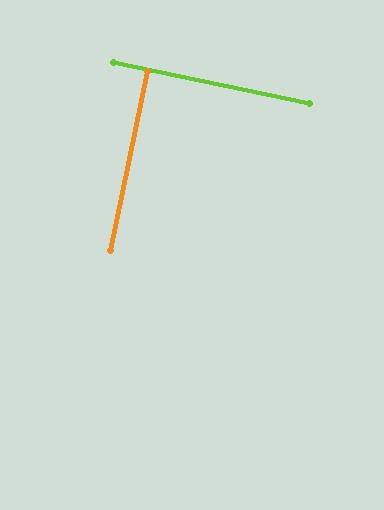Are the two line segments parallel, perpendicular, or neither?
Perpendicular — they meet at approximately 90°.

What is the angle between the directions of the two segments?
Approximately 90 degrees.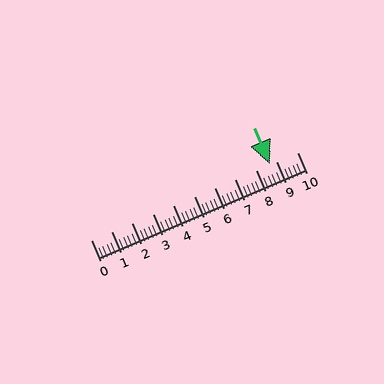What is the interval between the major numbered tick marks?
The major tick marks are spaced 1 units apart.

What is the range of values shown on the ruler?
The ruler shows values from 0 to 10.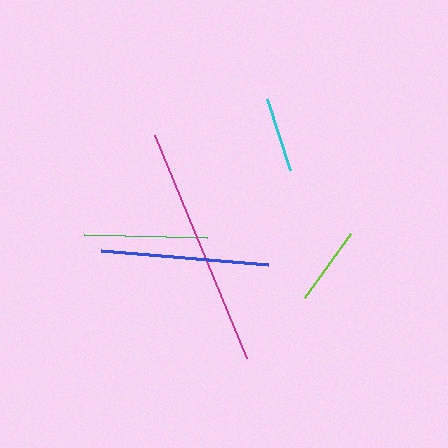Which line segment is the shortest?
The cyan line is the shortest at approximately 74 pixels.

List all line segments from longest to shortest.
From longest to shortest: magenta, blue, green, lime, cyan.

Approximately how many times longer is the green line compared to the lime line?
The green line is approximately 1.6 times the length of the lime line.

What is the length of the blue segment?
The blue segment is approximately 167 pixels long.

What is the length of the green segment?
The green segment is approximately 123 pixels long.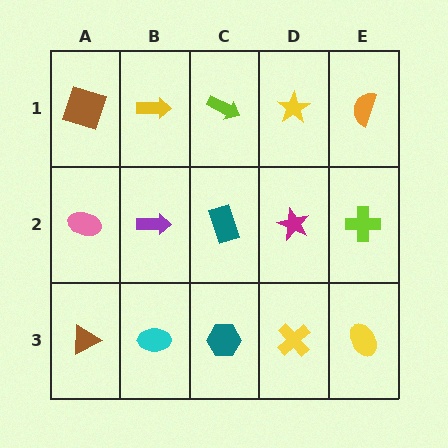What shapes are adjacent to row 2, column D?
A yellow star (row 1, column D), a yellow cross (row 3, column D), a teal rectangle (row 2, column C), a lime cross (row 2, column E).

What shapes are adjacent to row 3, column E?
A lime cross (row 2, column E), a yellow cross (row 3, column D).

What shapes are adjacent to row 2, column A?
A brown square (row 1, column A), a brown triangle (row 3, column A), a purple arrow (row 2, column B).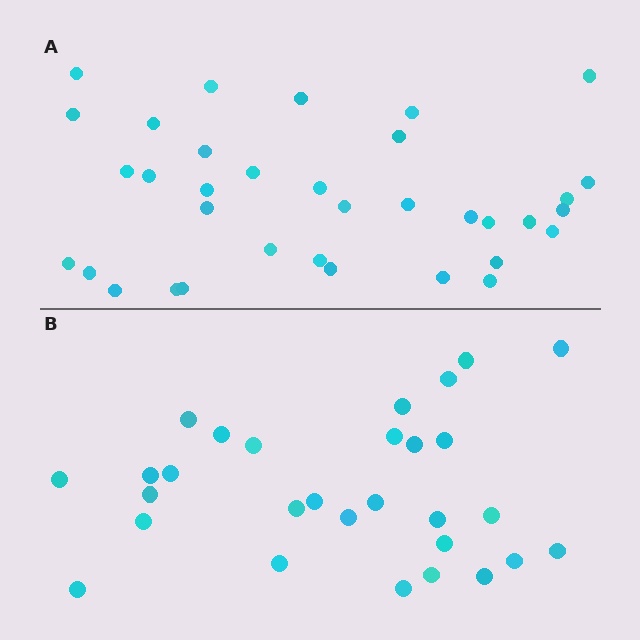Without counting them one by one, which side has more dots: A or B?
Region A (the top region) has more dots.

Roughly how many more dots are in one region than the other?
Region A has about 6 more dots than region B.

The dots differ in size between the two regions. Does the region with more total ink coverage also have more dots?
No. Region B has more total ink coverage because its dots are larger, but region A actually contains more individual dots. Total area can be misleading — the number of items is what matters here.